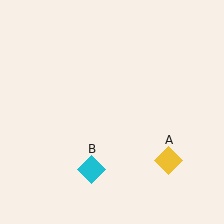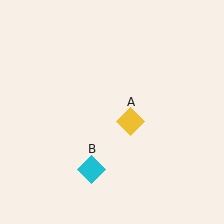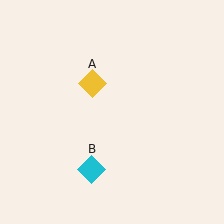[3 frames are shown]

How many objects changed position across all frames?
1 object changed position: yellow diamond (object A).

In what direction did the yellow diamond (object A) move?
The yellow diamond (object A) moved up and to the left.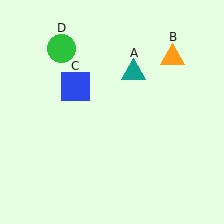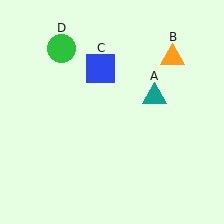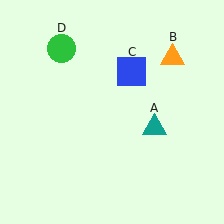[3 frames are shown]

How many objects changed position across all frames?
2 objects changed position: teal triangle (object A), blue square (object C).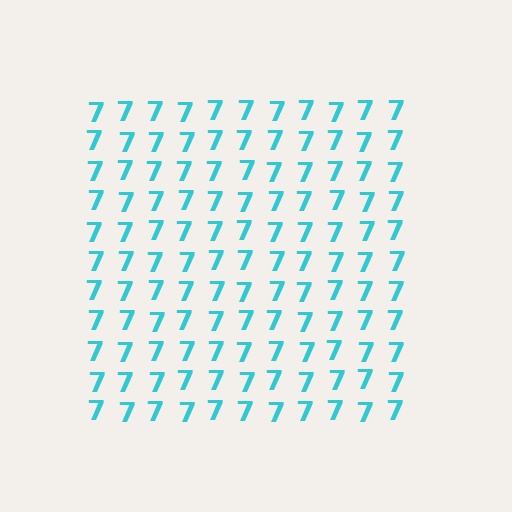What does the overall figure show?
The overall figure shows a square.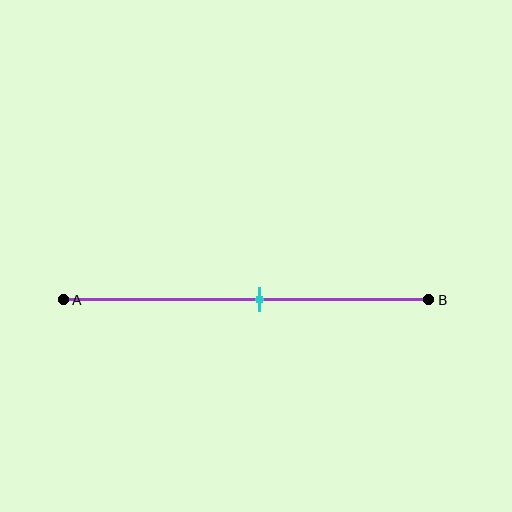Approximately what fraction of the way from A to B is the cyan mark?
The cyan mark is approximately 55% of the way from A to B.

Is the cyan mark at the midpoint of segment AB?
No, the mark is at about 55% from A, not at the 50% midpoint.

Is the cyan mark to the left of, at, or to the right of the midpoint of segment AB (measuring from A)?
The cyan mark is to the right of the midpoint of segment AB.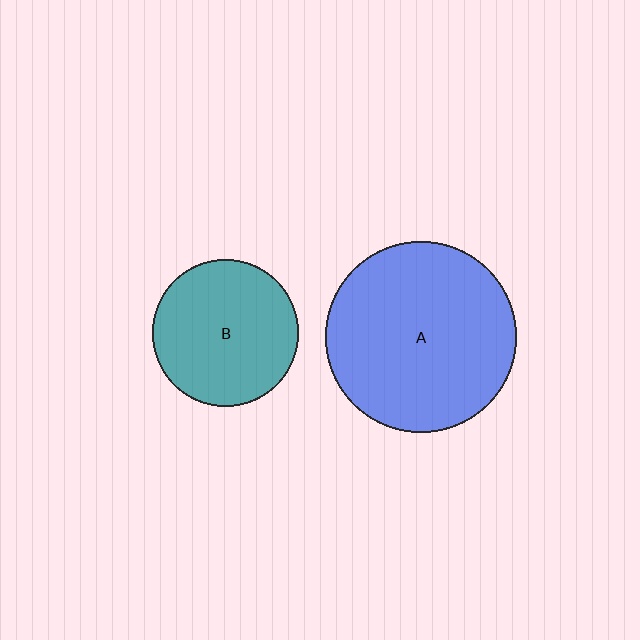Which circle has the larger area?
Circle A (blue).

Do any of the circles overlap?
No, none of the circles overlap.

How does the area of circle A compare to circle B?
Approximately 1.7 times.